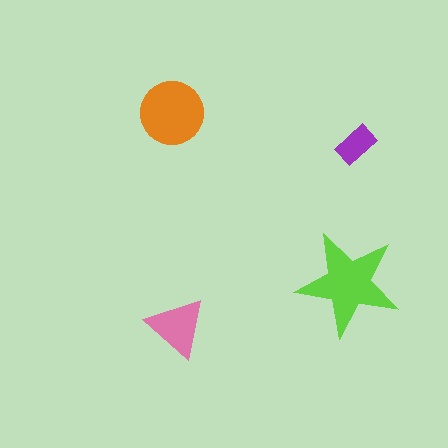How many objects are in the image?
There are 4 objects in the image.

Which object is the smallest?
The purple rectangle.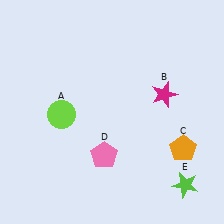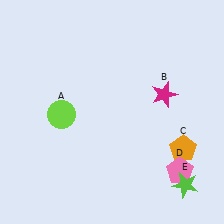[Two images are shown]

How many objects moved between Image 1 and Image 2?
1 object moved between the two images.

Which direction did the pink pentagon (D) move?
The pink pentagon (D) moved right.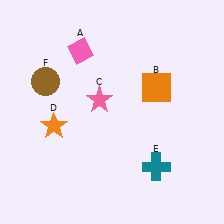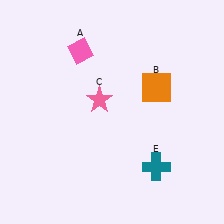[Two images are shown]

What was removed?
The brown circle (F), the orange star (D) were removed in Image 2.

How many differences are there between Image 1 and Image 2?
There are 2 differences between the two images.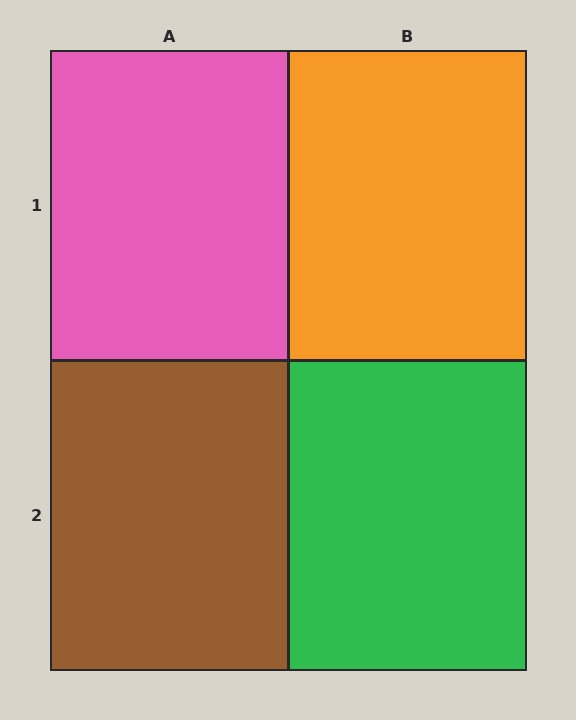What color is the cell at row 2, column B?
Green.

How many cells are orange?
1 cell is orange.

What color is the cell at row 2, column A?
Brown.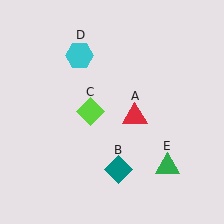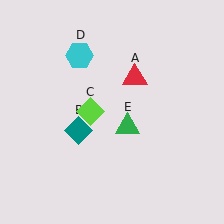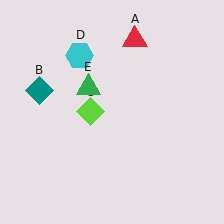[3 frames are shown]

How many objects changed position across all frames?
3 objects changed position: red triangle (object A), teal diamond (object B), green triangle (object E).